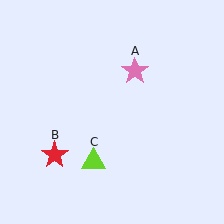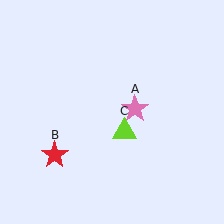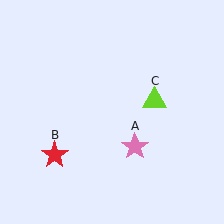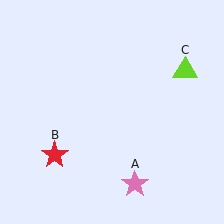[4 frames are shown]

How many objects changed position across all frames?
2 objects changed position: pink star (object A), lime triangle (object C).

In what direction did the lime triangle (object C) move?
The lime triangle (object C) moved up and to the right.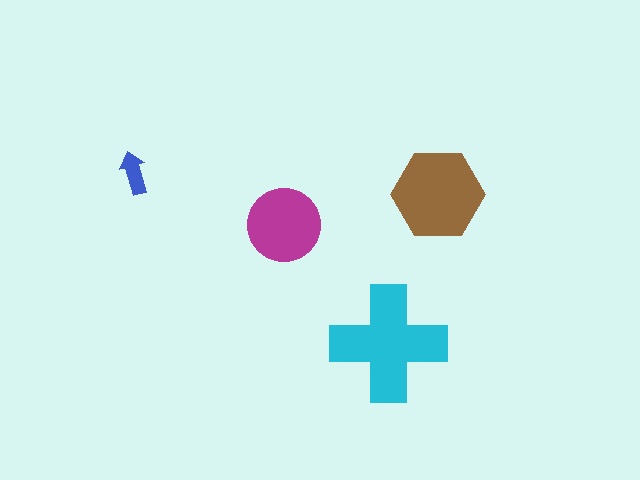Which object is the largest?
The cyan cross.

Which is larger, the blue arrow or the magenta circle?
The magenta circle.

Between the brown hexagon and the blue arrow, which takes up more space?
The brown hexagon.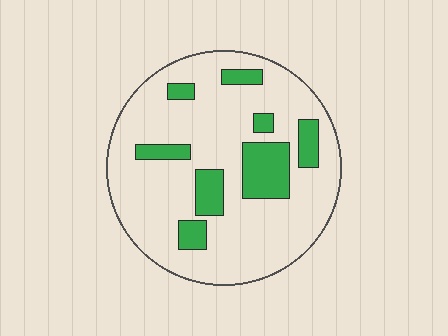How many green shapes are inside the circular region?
8.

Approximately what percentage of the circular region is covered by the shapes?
Approximately 20%.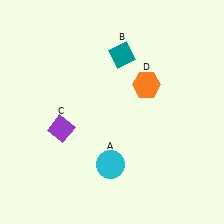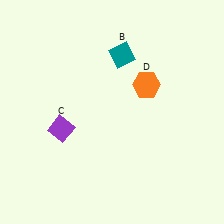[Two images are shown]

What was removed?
The cyan circle (A) was removed in Image 2.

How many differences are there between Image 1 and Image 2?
There is 1 difference between the two images.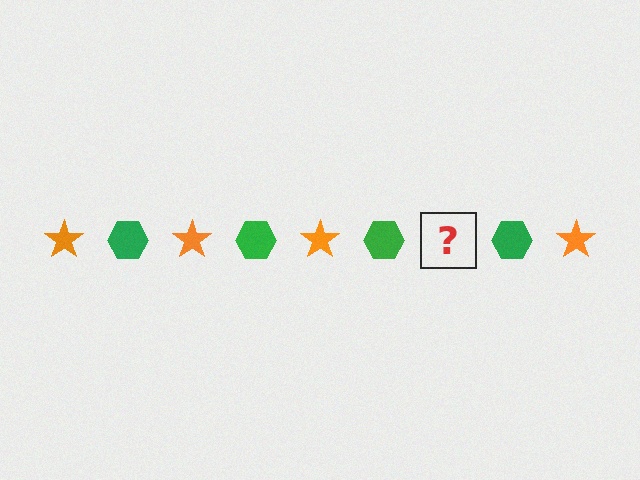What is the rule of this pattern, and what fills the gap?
The rule is that the pattern alternates between orange star and green hexagon. The gap should be filled with an orange star.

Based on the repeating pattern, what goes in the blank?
The blank should be an orange star.